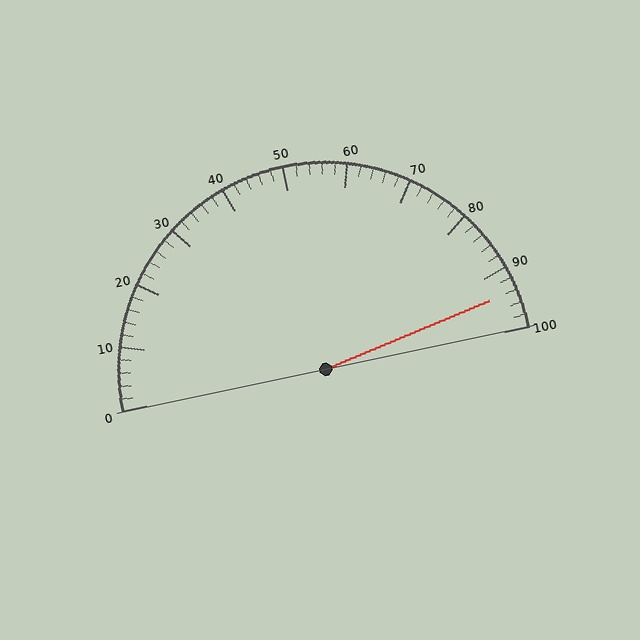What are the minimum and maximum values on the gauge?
The gauge ranges from 0 to 100.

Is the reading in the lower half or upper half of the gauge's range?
The reading is in the upper half of the range (0 to 100).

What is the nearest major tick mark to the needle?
The nearest major tick mark is 90.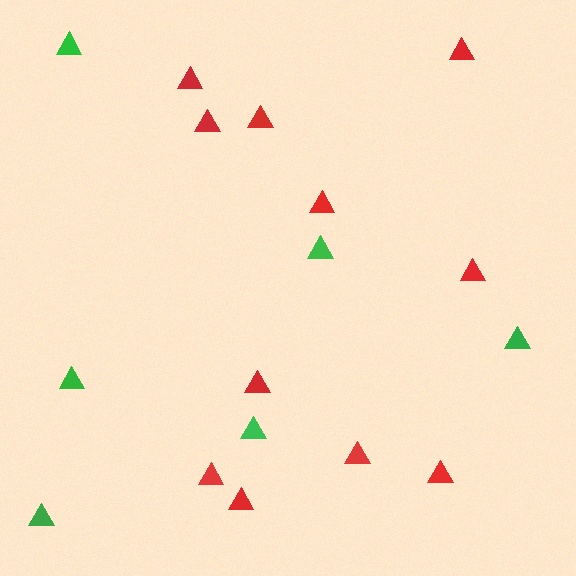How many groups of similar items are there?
There are 2 groups: one group of red triangles (11) and one group of green triangles (6).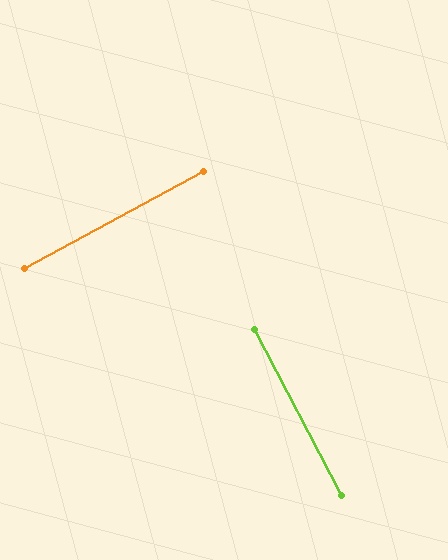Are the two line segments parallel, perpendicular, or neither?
Perpendicular — they meet at approximately 89°.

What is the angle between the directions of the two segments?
Approximately 89 degrees.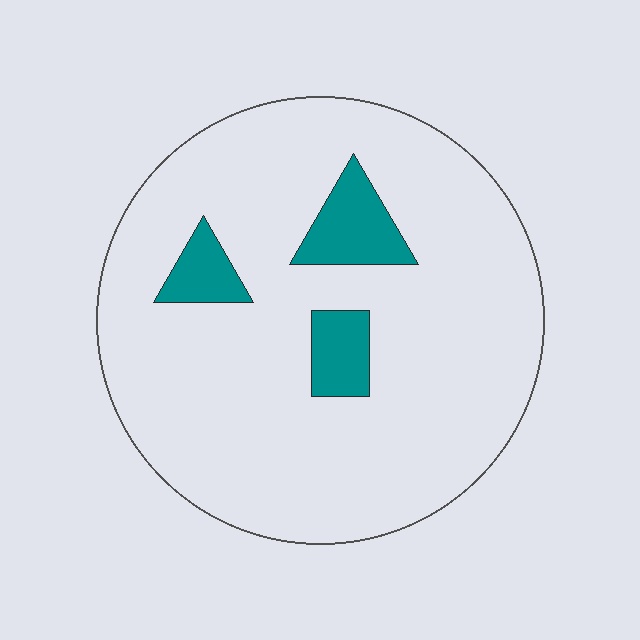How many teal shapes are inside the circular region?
3.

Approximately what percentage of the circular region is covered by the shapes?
Approximately 10%.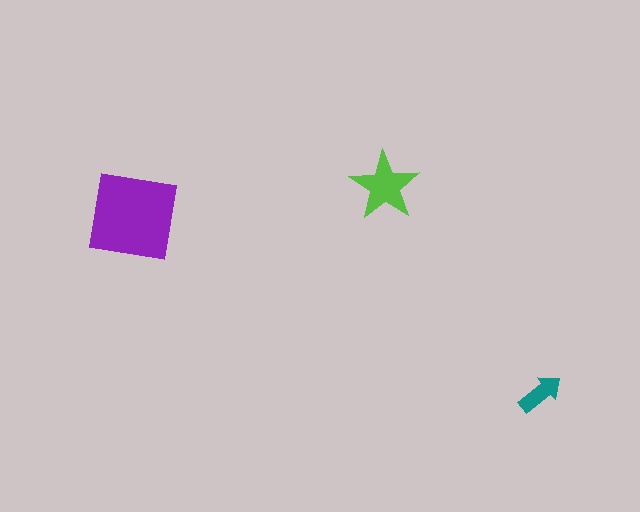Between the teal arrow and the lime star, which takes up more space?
The lime star.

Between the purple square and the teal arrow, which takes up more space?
The purple square.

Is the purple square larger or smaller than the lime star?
Larger.